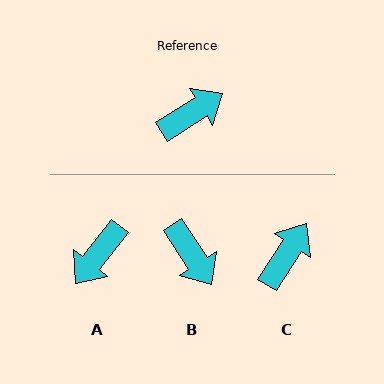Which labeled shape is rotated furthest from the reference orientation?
A, about 160 degrees away.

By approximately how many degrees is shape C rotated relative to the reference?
Approximately 25 degrees counter-clockwise.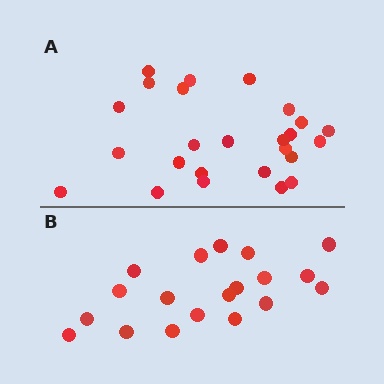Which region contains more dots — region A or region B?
Region A (the top region) has more dots.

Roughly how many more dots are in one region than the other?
Region A has about 6 more dots than region B.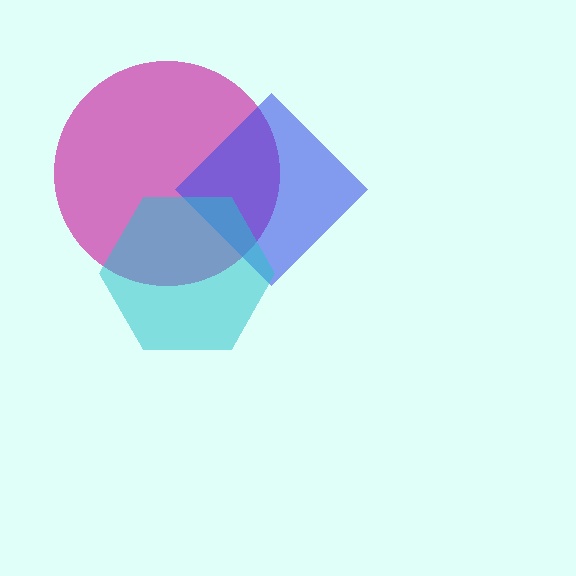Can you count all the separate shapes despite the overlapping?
Yes, there are 3 separate shapes.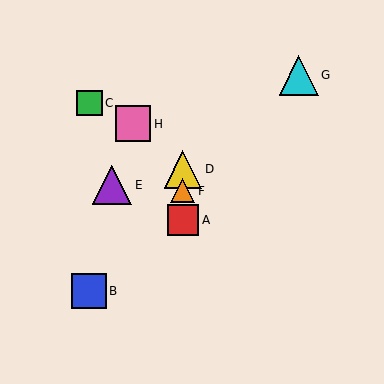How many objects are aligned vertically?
3 objects (A, D, F) are aligned vertically.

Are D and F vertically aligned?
Yes, both are at x≈183.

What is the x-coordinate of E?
Object E is at x≈112.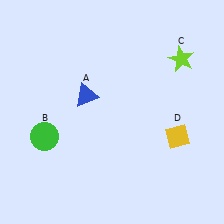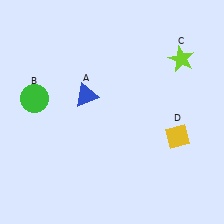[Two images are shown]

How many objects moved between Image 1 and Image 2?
1 object moved between the two images.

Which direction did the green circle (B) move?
The green circle (B) moved up.